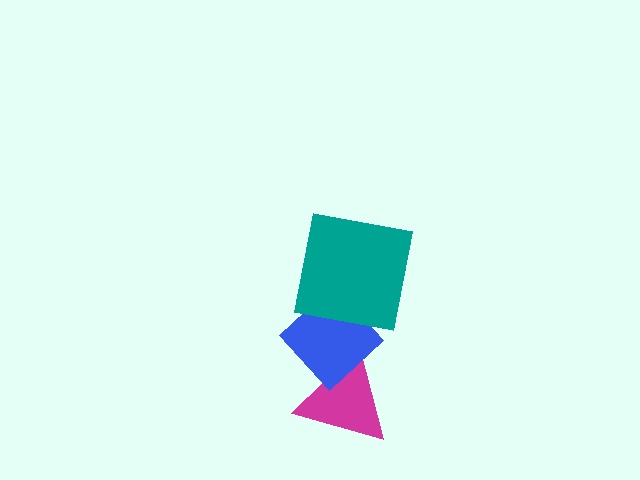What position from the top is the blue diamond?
The blue diamond is 2nd from the top.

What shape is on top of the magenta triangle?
The blue diamond is on top of the magenta triangle.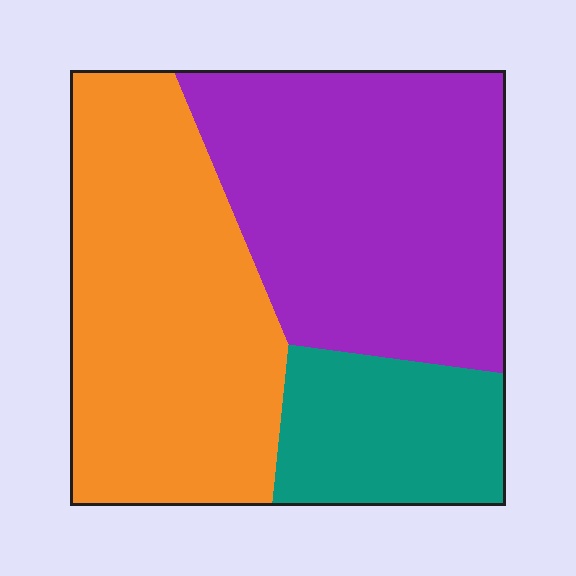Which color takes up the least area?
Teal, at roughly 20%.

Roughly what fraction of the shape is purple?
Purple covers around 40% of the shape.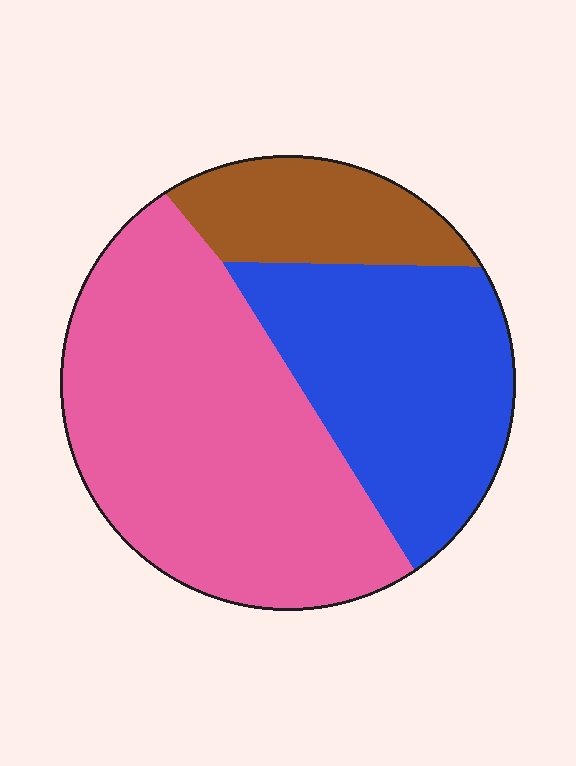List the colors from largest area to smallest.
From largest to smallest: pink, blue, brown.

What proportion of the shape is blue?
Blue takes up about one third (1/3) of the shape.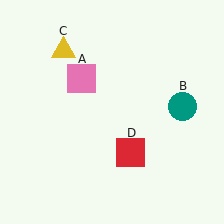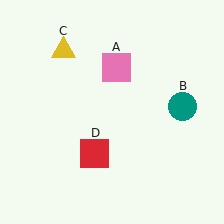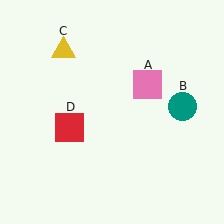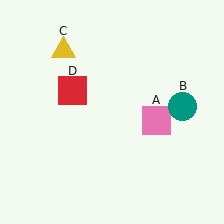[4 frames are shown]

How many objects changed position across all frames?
2 objects changed position: pink square (object A), red square (object D).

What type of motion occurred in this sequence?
The pink square (object A), red square (object D) rotated clockwise around the center of the scene.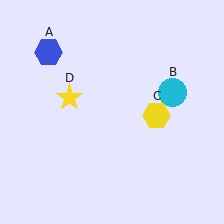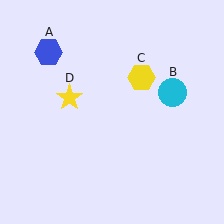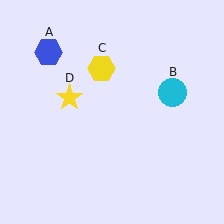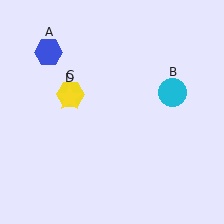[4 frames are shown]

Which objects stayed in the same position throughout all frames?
Blue hexagon (object A) and cyan circle (object B) and yellow star (object D) remained stationary.